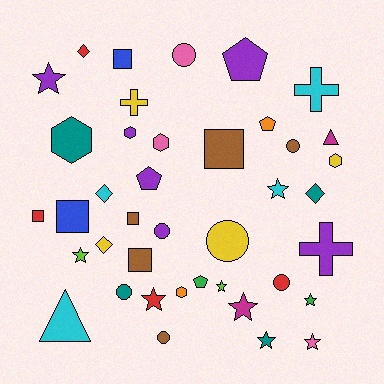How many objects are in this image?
There are 40 objects.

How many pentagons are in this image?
There are 4 pentagons.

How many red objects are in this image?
There are 4 red objects.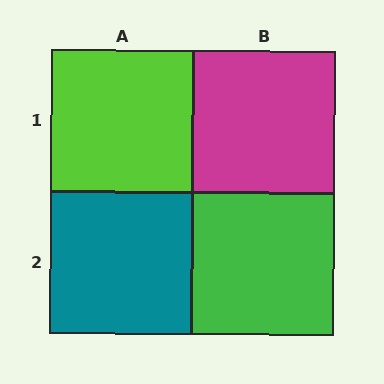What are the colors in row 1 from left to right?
Lime, magenta.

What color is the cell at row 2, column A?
Teal.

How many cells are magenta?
1 cell is magenta.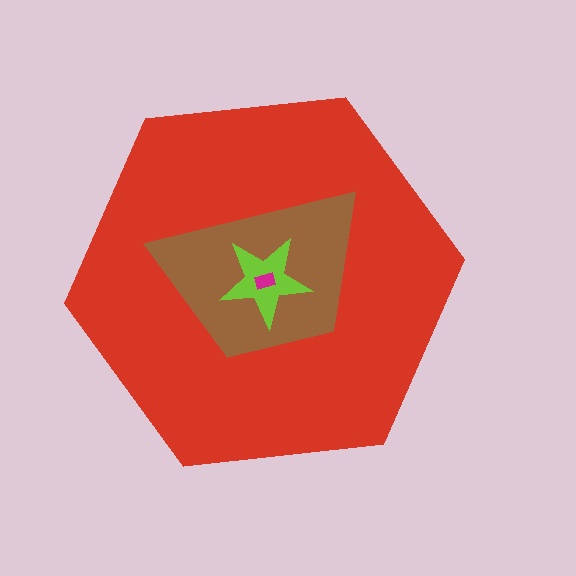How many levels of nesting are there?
4.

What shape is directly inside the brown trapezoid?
The lime star.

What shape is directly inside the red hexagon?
The brown trapezoid.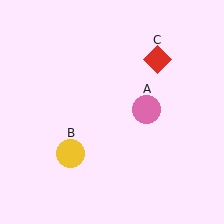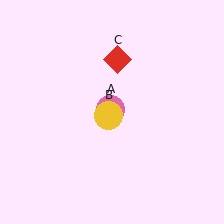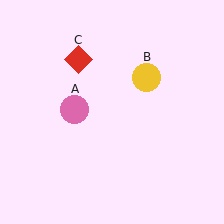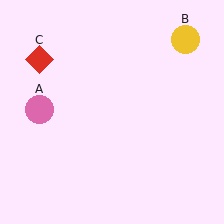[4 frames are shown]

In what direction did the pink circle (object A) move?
The pink circle (object A) moved left.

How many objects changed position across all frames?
3 objects changed position: pink circle (object A), yellow circle (object B), red diamond (object C).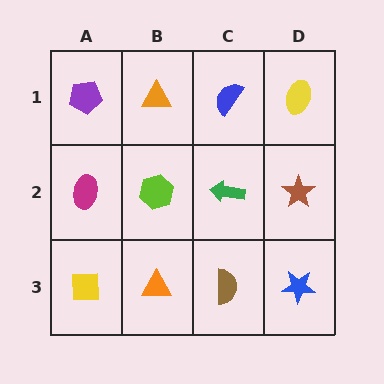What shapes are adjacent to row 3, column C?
A green arrow (row 2, column C), an orange triangle (row 3, column B), a blue star (row 3, column D).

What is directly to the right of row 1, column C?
A yellow ellipse.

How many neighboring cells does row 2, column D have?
3.